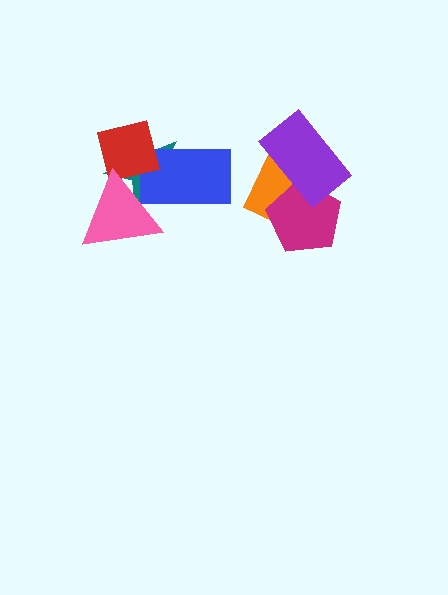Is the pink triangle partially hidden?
No, no other shape covers it.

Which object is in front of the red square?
The pink triangle is in front of the red square.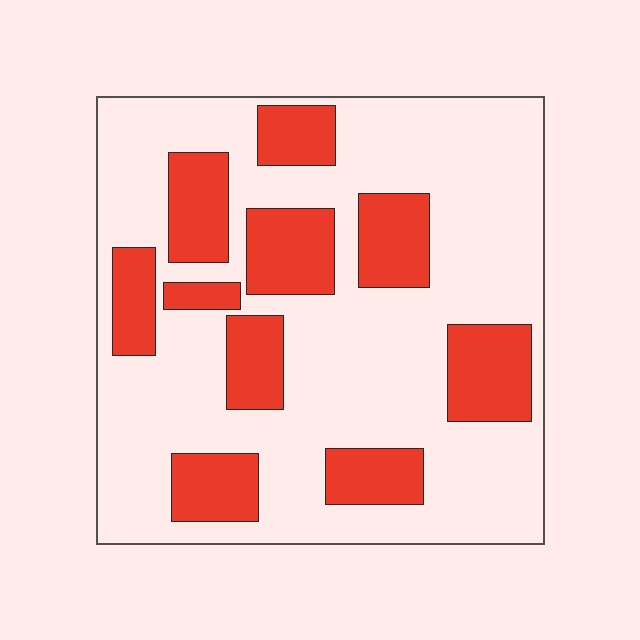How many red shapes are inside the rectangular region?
10.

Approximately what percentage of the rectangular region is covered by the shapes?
Approximately 30%.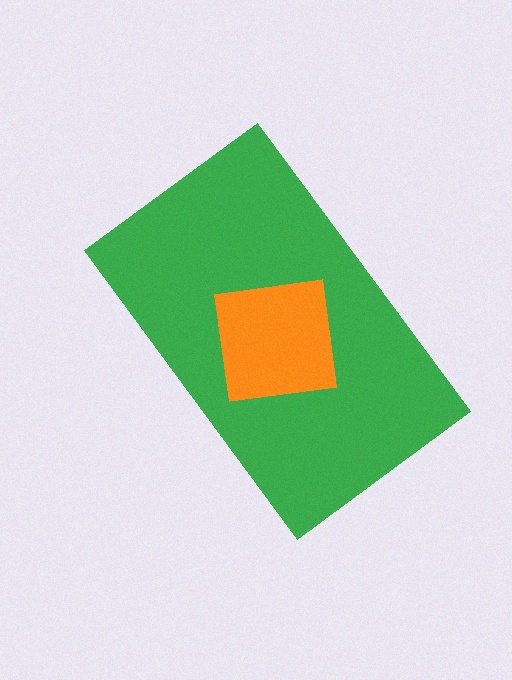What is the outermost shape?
The green rectangle.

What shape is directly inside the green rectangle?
The orange square.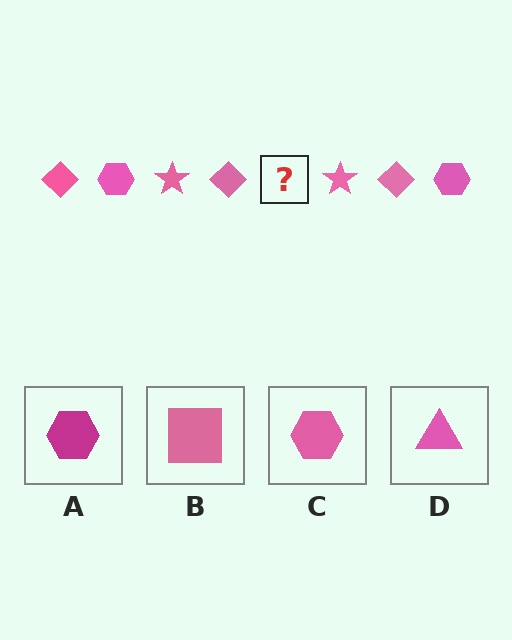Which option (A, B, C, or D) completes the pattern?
C.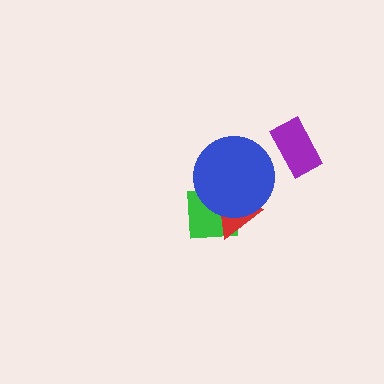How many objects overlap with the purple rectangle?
0 objects overlap with the purple rectangle.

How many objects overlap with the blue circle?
2 objects overlap with the blue circle.